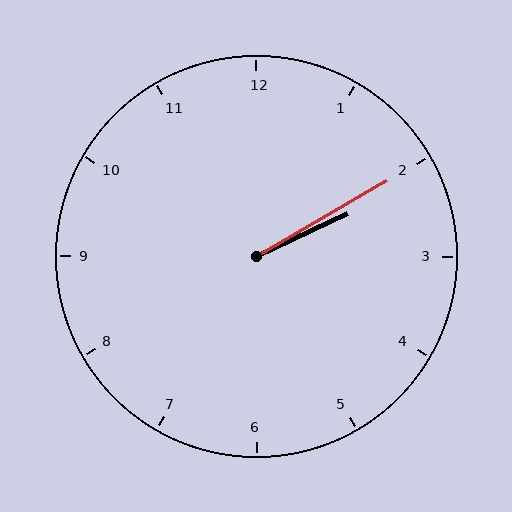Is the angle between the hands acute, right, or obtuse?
It is acute.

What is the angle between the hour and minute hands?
Approximately 5 degrees.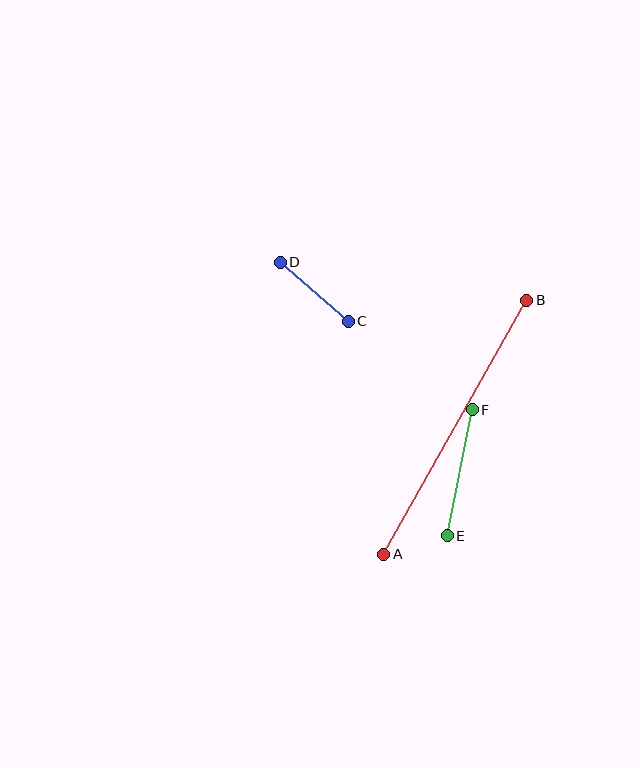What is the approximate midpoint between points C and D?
The midpoint is at approximately (314, 292) pixels.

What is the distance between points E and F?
The distance is approximately 129 pixels.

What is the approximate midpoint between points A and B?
The midpoint is at approximately (455, 427) pixels.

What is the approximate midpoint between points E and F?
The midpoint is at approximately (460, 473) pixels.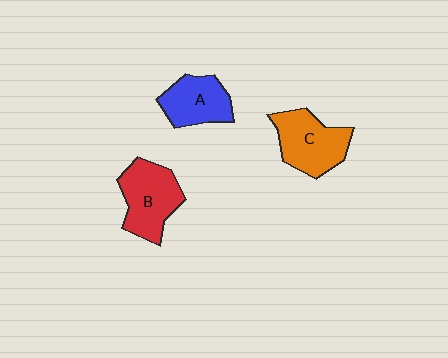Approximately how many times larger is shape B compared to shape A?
Approximately 1.3 times.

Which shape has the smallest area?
Shape A (blue).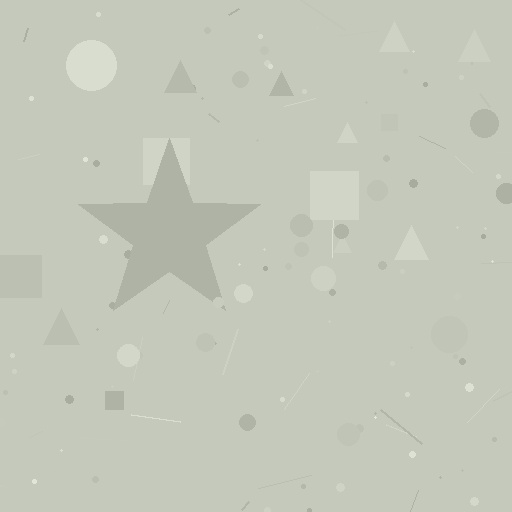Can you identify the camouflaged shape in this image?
The camouflaged shape is a star.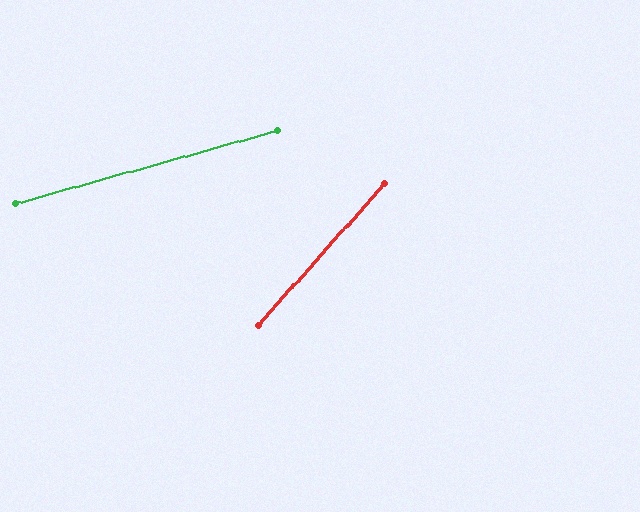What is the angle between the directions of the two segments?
Approximately 33 degrees.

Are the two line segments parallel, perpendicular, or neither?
Neither parallel nor perpendicular — they differ by about 33°.